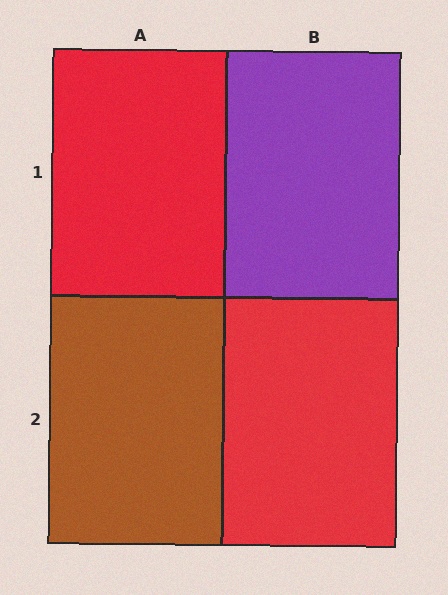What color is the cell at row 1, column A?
Red.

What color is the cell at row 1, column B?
Purple.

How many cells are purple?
1 cell is purple.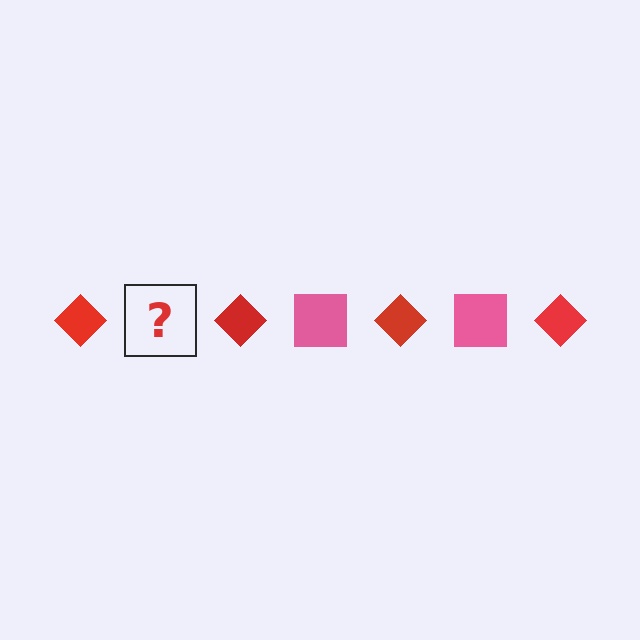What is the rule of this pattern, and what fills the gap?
The rule is that the pattern alternates between red diamond and pink square. The gap should be filled with a pink square.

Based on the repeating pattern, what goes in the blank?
The blank should be a pink square.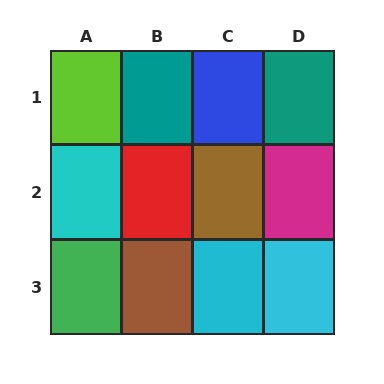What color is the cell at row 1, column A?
Lime.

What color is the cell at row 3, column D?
Cyan.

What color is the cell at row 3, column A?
Green.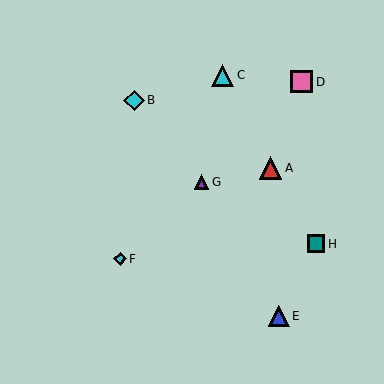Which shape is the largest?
The pink square (labeled D) is the largest.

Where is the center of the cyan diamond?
The center of the cyan diamond is at (120, 259).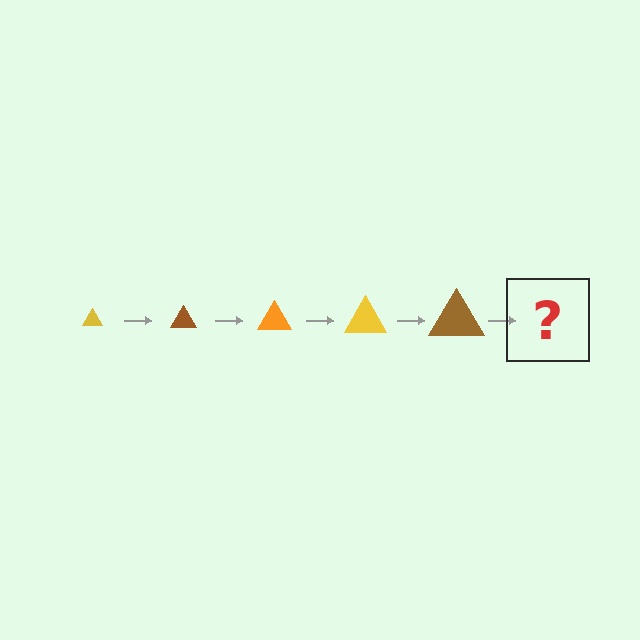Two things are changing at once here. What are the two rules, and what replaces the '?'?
The two rules are that the triangle grows larger each step and the color cycles through yellow, brown, and orange. The '?' should be an orange triangle, larger than the previous one.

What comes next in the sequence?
The next element should be an orange triangle, larger than the previous one.